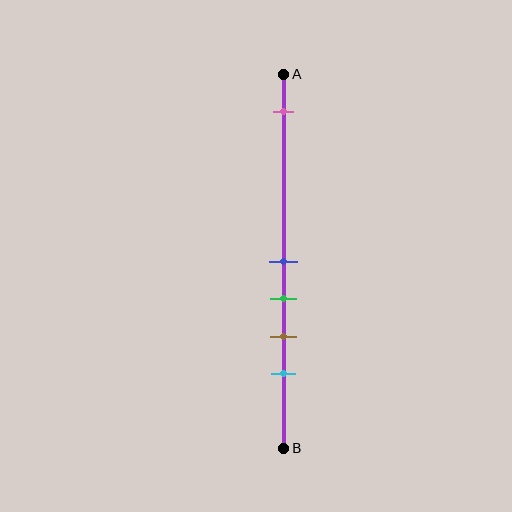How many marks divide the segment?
There are 5 marks dividing the segment.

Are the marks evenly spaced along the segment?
No, the marks are not evenly spaced.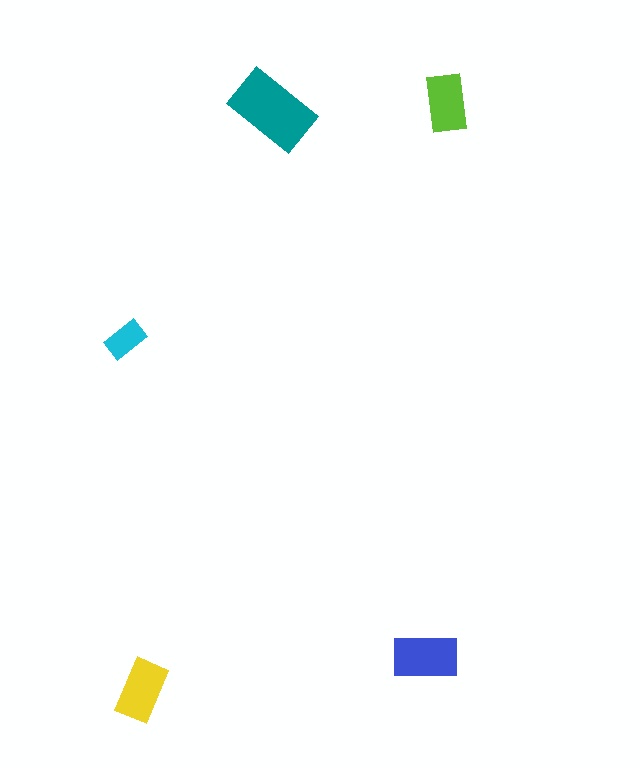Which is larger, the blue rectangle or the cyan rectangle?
The blue one.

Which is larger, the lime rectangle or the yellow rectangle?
The yellow one.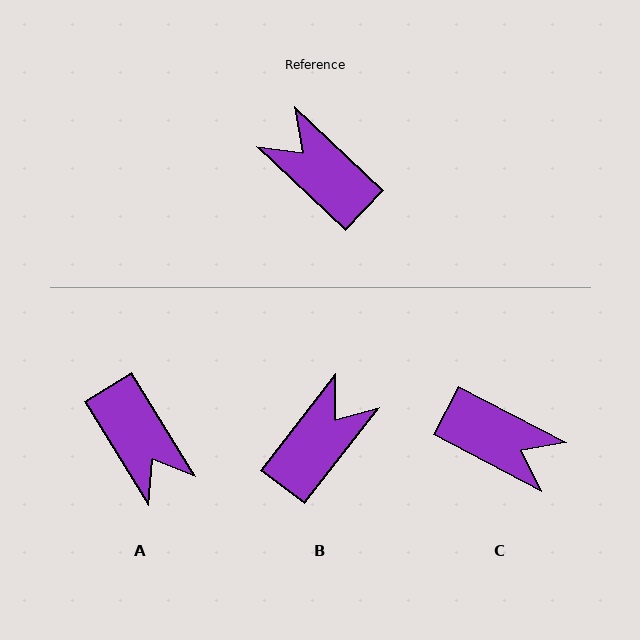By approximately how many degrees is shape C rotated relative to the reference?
Approximately 164 degrees clockwise.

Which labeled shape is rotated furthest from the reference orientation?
A, about 165 degrees away.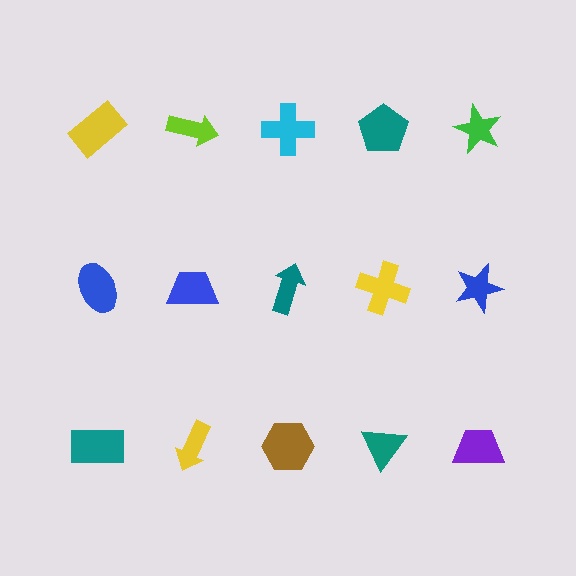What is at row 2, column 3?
A teal arrow.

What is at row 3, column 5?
A purple trapezoid.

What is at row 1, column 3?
A cyan cross.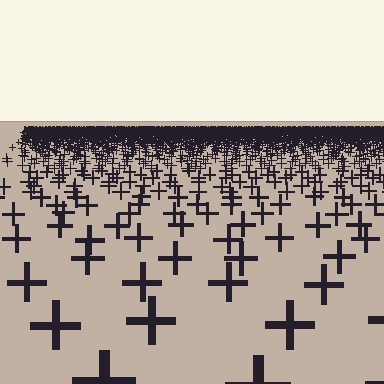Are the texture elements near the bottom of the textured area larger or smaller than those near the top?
Larger. Near the bottom, elements are closer to the viewer and appear at a bigger on-screen size.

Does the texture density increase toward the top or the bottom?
Density increases toward the top.